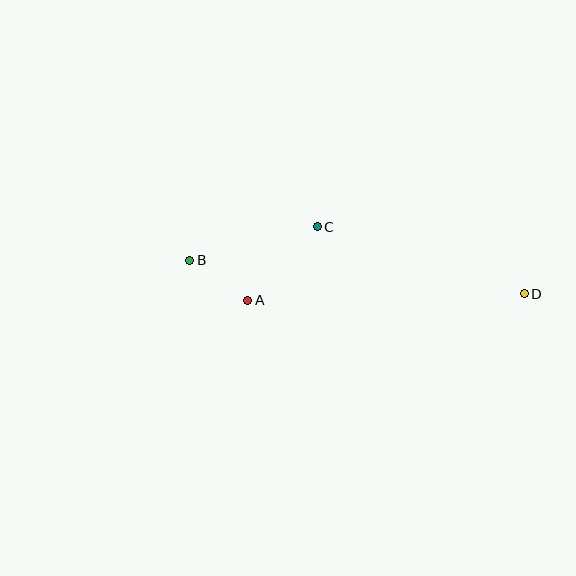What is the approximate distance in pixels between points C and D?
The distance between C and D is approximately 217 pixels.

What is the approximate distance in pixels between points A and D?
The distance between A and D is approximately 277 pixels.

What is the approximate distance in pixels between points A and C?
The distance between A and C is approximately 101 pixels.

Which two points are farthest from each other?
Points B and D are farthest from each other.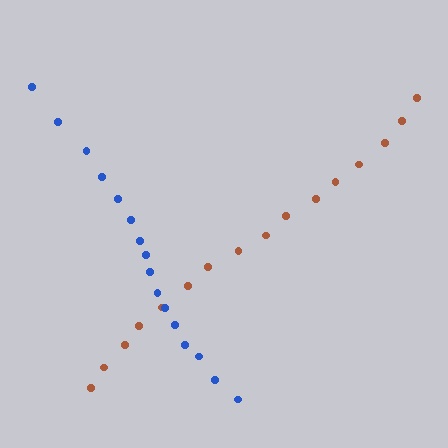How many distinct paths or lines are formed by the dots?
There are 2 distinct paths.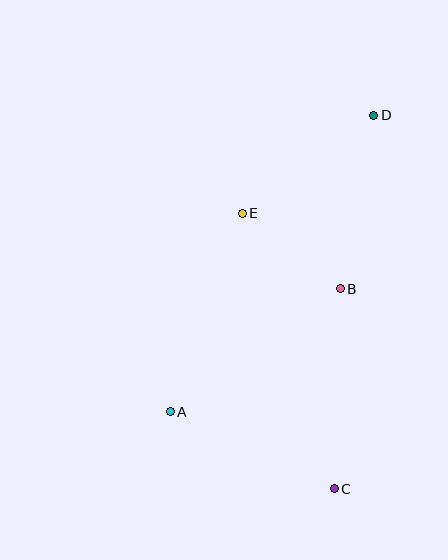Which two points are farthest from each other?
Points C and D are farthest from each other.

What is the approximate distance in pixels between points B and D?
The distance between B and D is approximately 177 pixels.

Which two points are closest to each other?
Points B and E are closest to each other.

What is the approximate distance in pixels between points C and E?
The distance between C and E is approximately 290 pixels.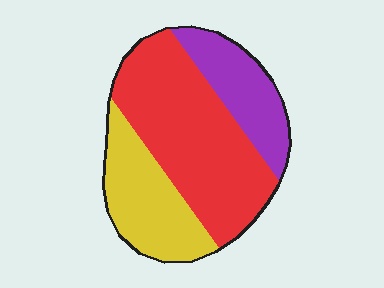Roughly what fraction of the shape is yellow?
Yellow covers around 25% of the shape.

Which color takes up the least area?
Purple, at roughly 20%.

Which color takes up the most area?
Red, at roughly 50%.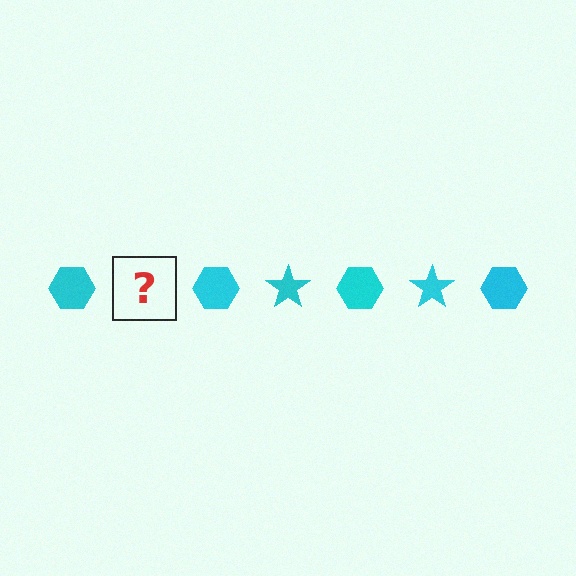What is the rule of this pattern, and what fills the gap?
The rule is that the pattern cycles through hexagon, star shapes in cyan. The gap should be filled with a cyan star.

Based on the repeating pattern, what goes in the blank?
The blank should be a cyan star.